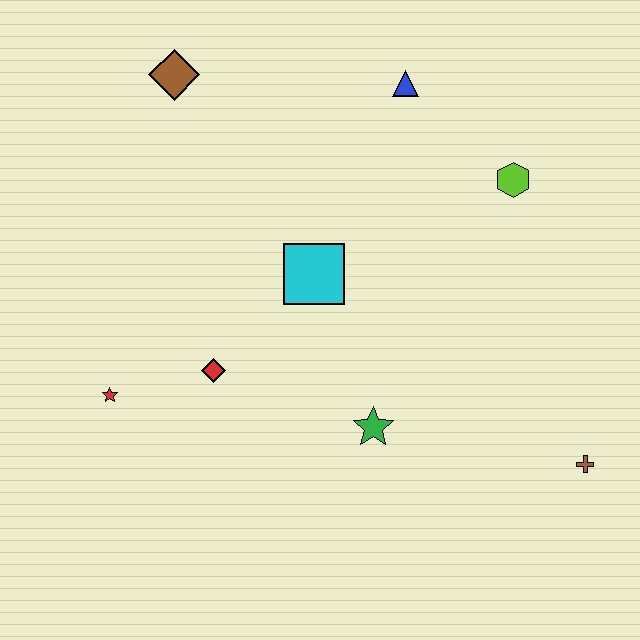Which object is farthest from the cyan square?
The brown cross is farthest from the cyan square.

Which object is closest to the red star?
The red diamond is closest to the red star.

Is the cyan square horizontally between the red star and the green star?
Yes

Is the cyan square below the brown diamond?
Yes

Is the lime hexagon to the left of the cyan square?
No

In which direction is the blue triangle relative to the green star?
The blue triangle is above the green star.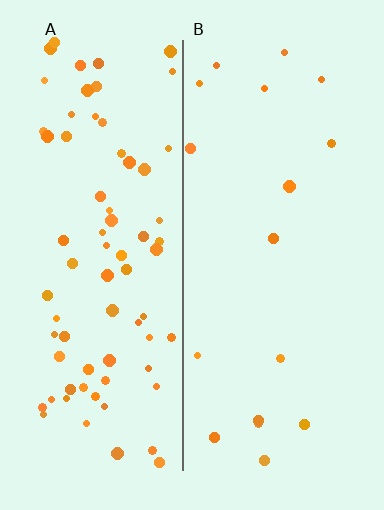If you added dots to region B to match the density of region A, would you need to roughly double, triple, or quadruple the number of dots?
Approximately quadruple.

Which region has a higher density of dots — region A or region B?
A (the left).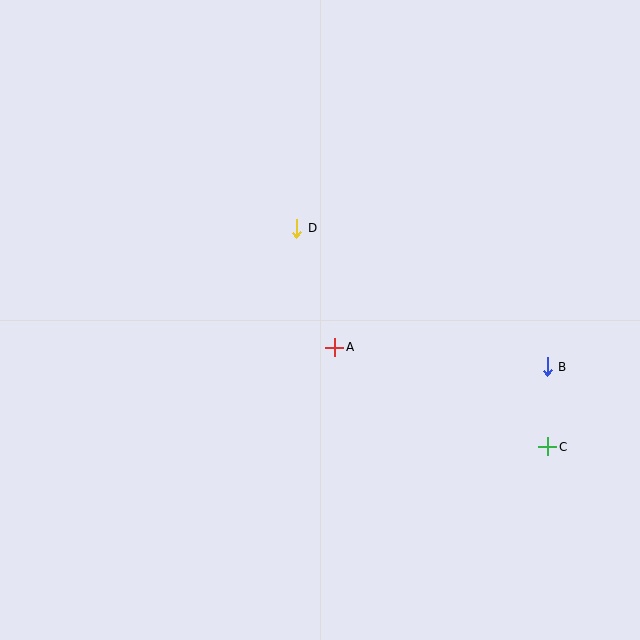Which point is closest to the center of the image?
Point A at (335, 347) is closest to the center.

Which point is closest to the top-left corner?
Point D is closest to the top-left corner.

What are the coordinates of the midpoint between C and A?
The midpoint between C and A is at (441, 397).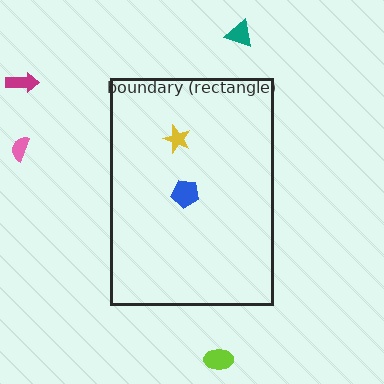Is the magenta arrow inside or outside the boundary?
Outside.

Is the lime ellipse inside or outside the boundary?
Outside.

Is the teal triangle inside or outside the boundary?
Outside.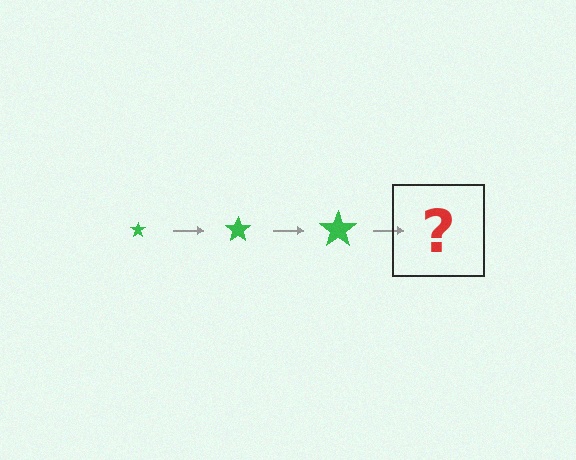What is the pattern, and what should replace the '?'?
The pattern is that the star gets progressively larger each step. The '?' should be a green star, larger than the previous one.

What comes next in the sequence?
The next element should be a green star, larger than the previous one.